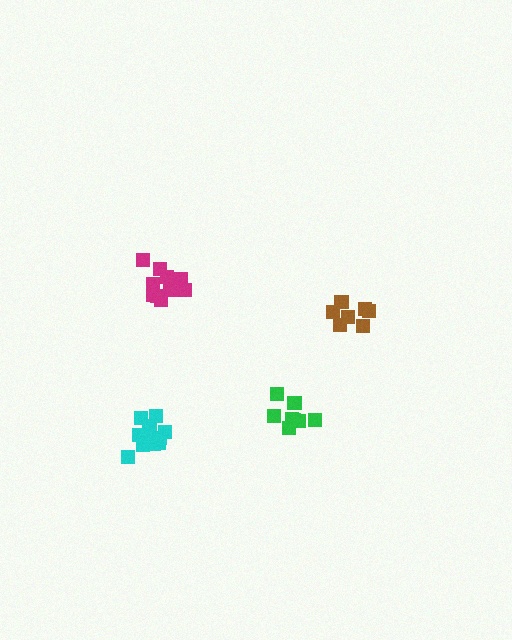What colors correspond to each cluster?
The clusters are colored: green, magenta, brown, cyan.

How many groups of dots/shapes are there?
There are 4 groups.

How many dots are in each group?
Group 1: 8 dots, Group 2: 12 dots, Group 3: 7 dots, Group 4: 12 dots (39 total).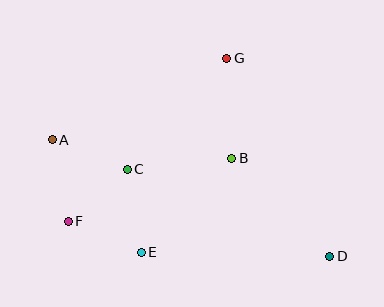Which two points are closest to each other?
Points C and F are closest to each other.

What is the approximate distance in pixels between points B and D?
The distance between B and D is approximately 138 pixels.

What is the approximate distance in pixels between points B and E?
The distance between B and E is approximately 130 pixels.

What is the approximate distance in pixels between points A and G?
The distance between A and G is approximately 193 pixels.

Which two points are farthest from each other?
Points A and D are farthest from each other.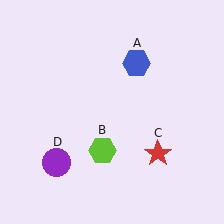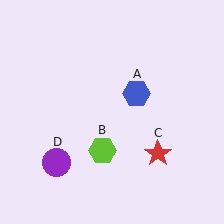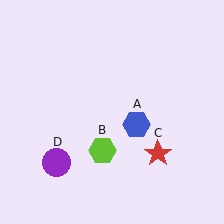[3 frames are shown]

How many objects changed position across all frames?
1 object changed position: blue hexagon (object A).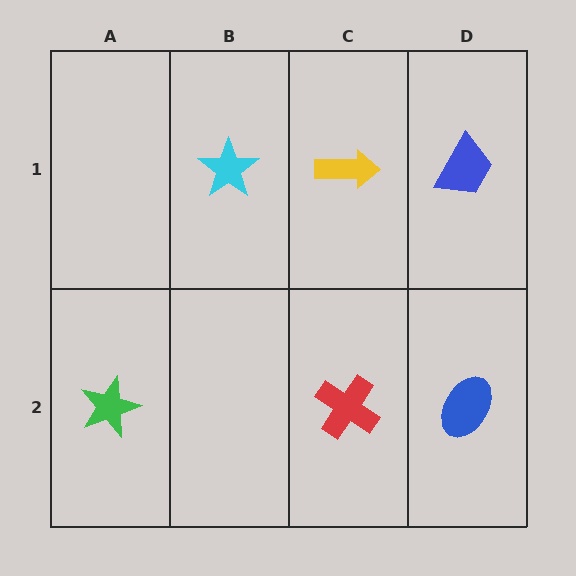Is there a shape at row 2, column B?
No, that cell is empty.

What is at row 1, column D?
A blue trapezoid.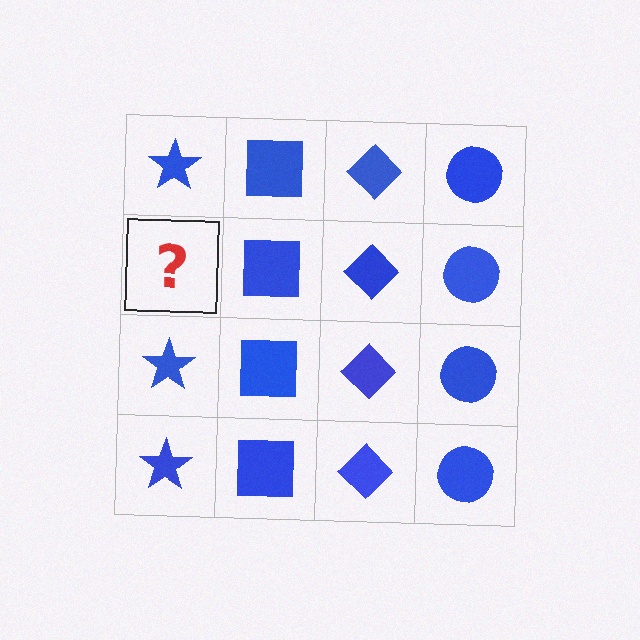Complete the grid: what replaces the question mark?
The question mark should be replaced with a blue star.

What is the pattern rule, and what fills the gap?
The rule is that each column has a consistent shape. The gap should be filled with a blue star.